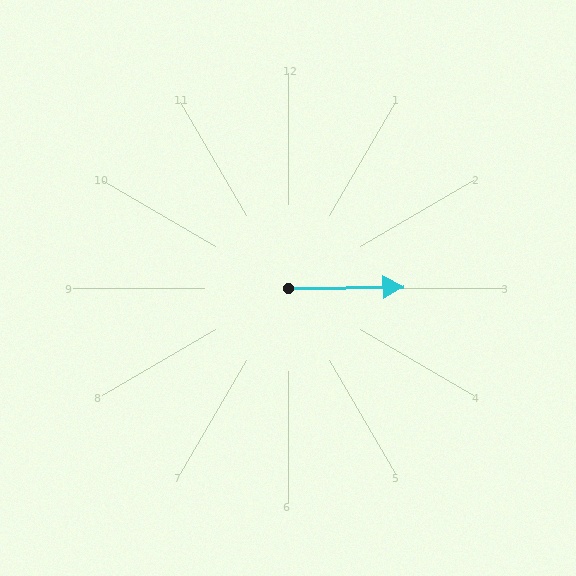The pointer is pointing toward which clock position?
Roughly 3 o'clock.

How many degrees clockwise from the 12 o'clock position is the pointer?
Approximately 89 degrees.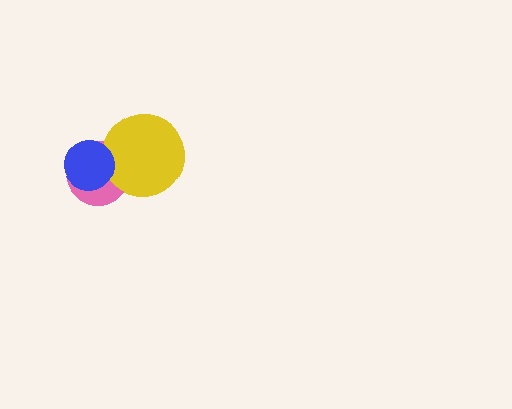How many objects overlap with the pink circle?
2 objects overlap with the pink circle.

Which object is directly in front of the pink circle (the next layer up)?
The yellow circle is directly in front of the pink circle.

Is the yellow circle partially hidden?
Yes, it is partially covered by another shape.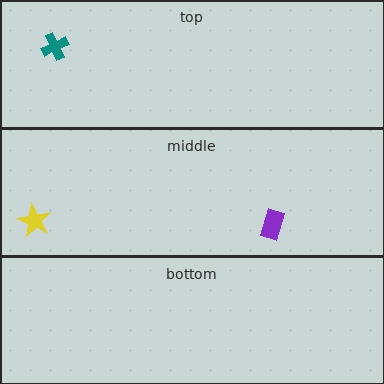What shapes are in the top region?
The teal cross.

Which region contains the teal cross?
The top region.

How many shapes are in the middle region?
2.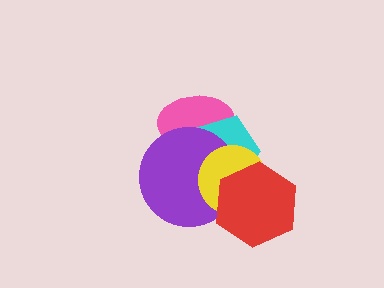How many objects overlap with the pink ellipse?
2 objects overlap with the pink ellipse.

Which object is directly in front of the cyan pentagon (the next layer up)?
The purple circle is directly in front of the cyan pentagon.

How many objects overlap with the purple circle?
4 objects overlap with the purple circle.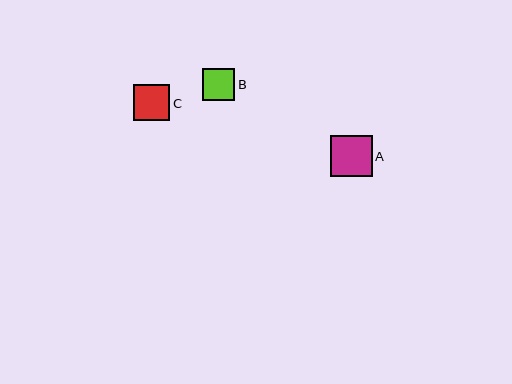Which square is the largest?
Square A is the largest with a size of approximately 41 pixels.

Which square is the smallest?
Square B is the smallest with a size of approximately 32 pixels.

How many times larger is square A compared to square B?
Square A is approximately 1.3 times the size of square B.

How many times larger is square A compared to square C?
Square A is approximately 1.1 times the size of square C.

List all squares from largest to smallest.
From largest to smallest: A, C, B.